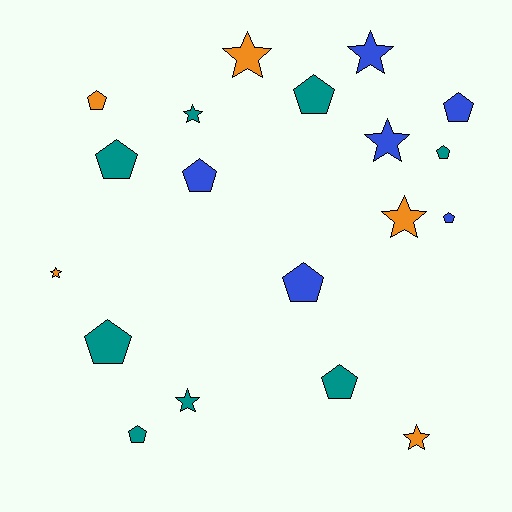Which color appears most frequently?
Teal, with 8 objects.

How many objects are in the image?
There are 19 objects.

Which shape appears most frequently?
Pentagon, with 11 objects.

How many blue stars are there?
There are 2 blue stars.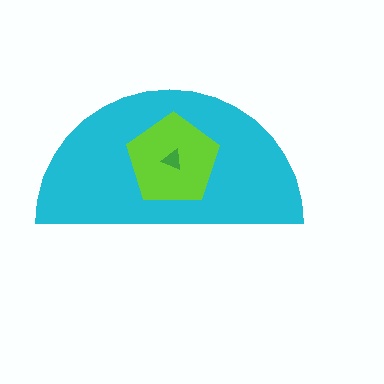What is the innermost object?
The green triangle.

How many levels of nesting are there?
3.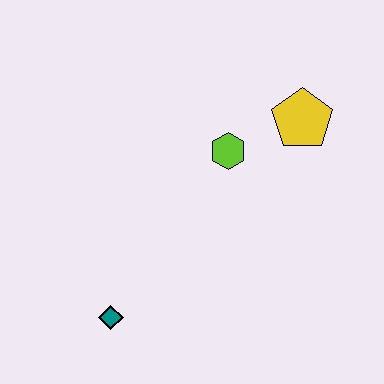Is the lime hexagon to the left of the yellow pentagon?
Yes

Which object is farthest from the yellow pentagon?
The teal diamond is farthest from the yellow pentagon.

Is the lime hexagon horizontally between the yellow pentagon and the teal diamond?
Yes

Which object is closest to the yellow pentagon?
The lime hexagon is closest to the yellow pentagon.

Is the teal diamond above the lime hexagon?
No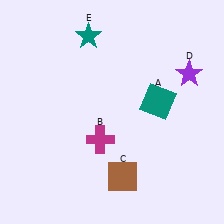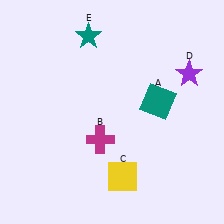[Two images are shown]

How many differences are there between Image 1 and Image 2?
There is 1 difference between the two images.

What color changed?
The square (C) changed from brown in Image 1 to yellow in Image 2.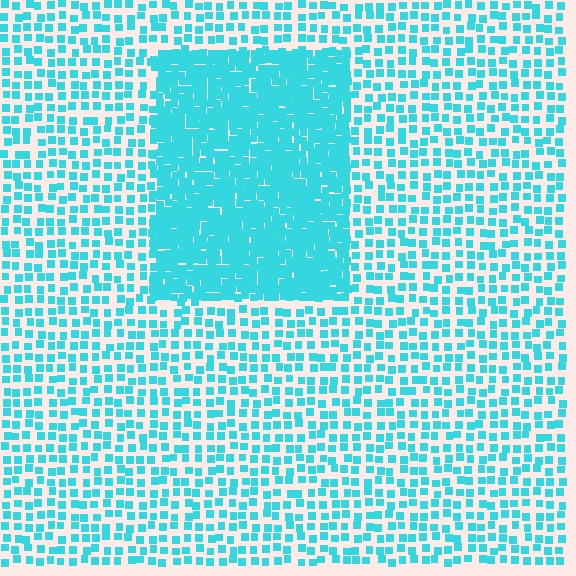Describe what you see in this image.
The image contains small cyan elements arranged at two different densities. A rectangle-shaped region is visible where the elements are more densely packed than the surrounding area.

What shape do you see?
I see a rectangle.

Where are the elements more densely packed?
The elements are more densely packed inside the rectangle boundary.